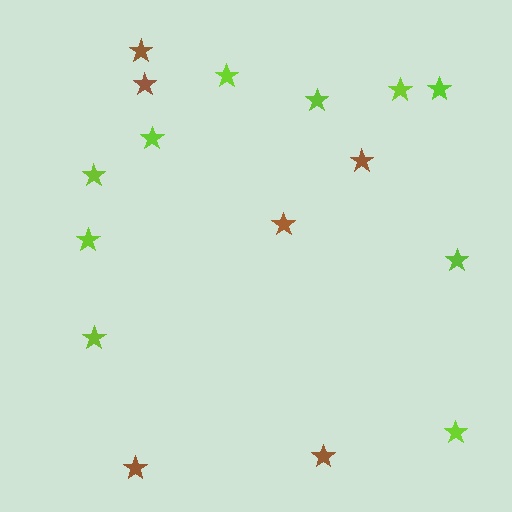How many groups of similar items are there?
There are 2 groups: one group of brown stars (6) and one group of lime stars (10).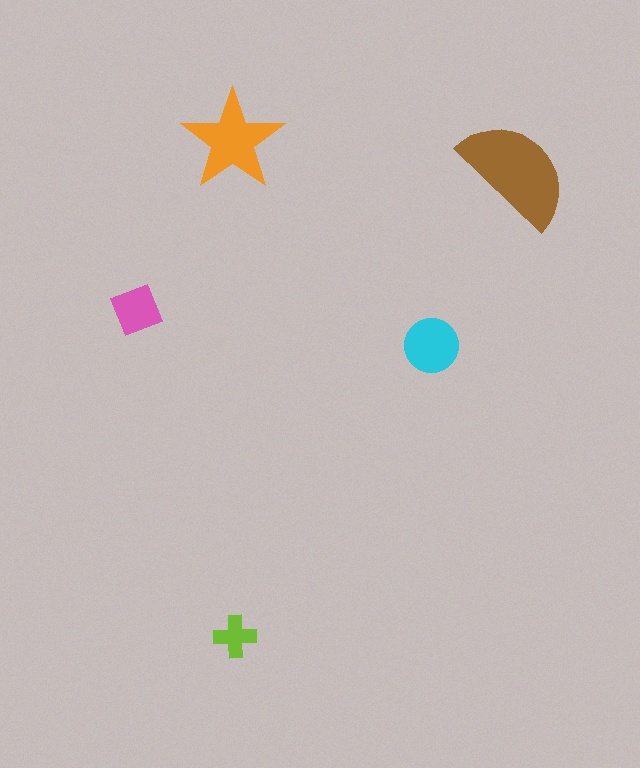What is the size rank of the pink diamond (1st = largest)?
4th.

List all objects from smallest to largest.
The lime cross, the pink diamond, the cyan circle, the orange star, the brown semicircle.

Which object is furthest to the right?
The brown semicircle is rightmost.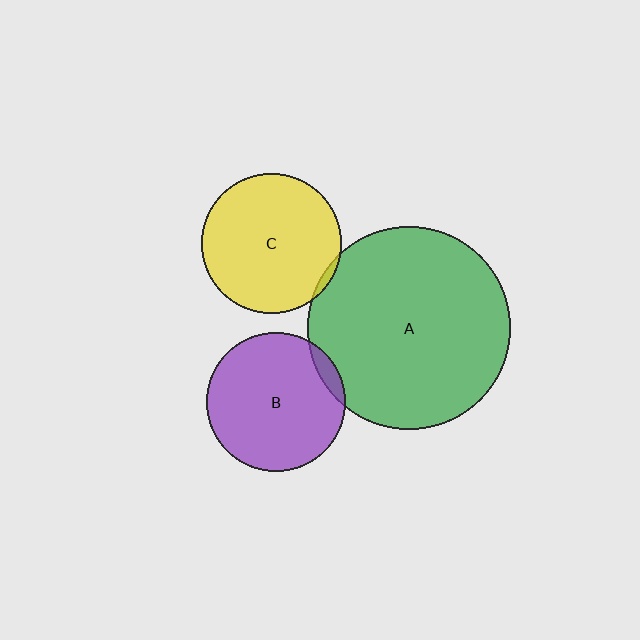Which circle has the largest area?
Circle A (green).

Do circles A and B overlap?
Yes.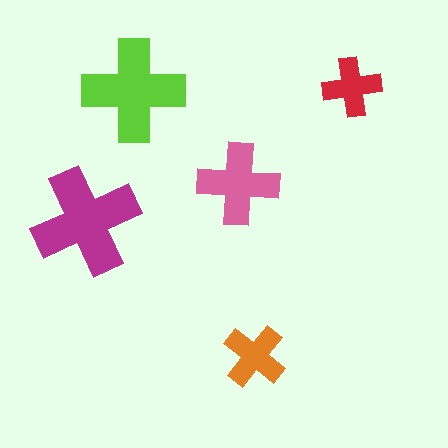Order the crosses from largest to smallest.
the magenta one, the lime one, the pink one, the orange one, the red one.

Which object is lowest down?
The orange cross is bottommost.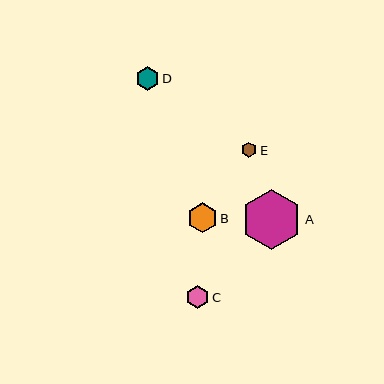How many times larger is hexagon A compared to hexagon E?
Hexagon A is approximately 3.9 times the size of hexagon E.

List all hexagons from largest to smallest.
From largest to smallest: A, B, D, C, E.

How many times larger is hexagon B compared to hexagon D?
Hexagon B is approximately 1.2 times the size of hexagon D.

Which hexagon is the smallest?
Hexagon E is the smallest with a size of approximately 15 pixels.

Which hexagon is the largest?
Hexagon A is the largest with a size of approximately 60 pixels.